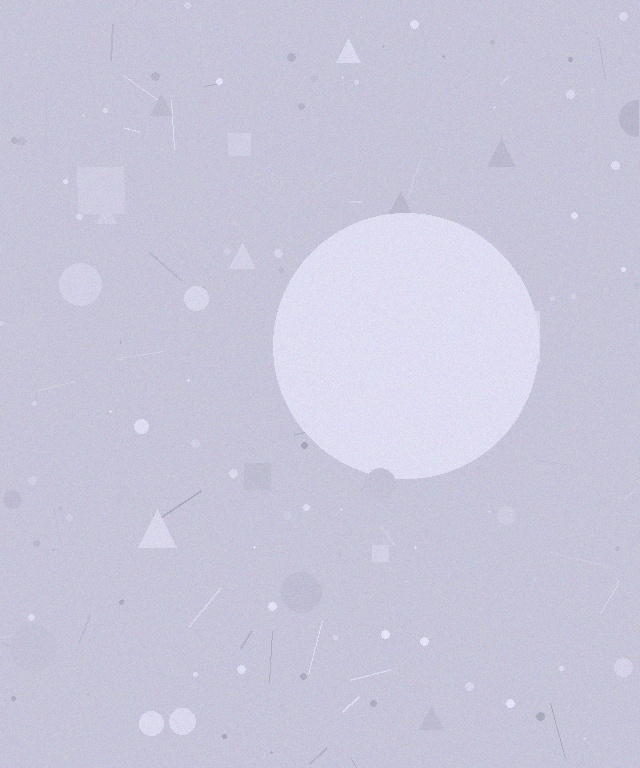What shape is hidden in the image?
A circle is hidden in the image.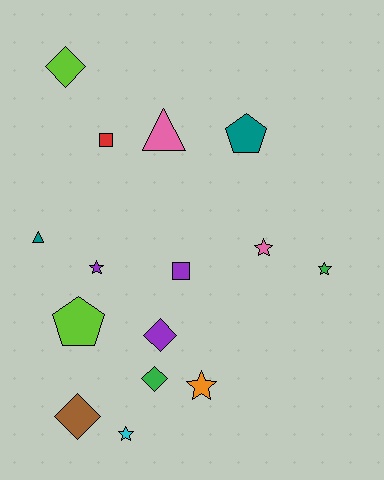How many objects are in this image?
There are 15 objects.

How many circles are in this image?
There are no circles.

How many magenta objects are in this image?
There are no magenta objects.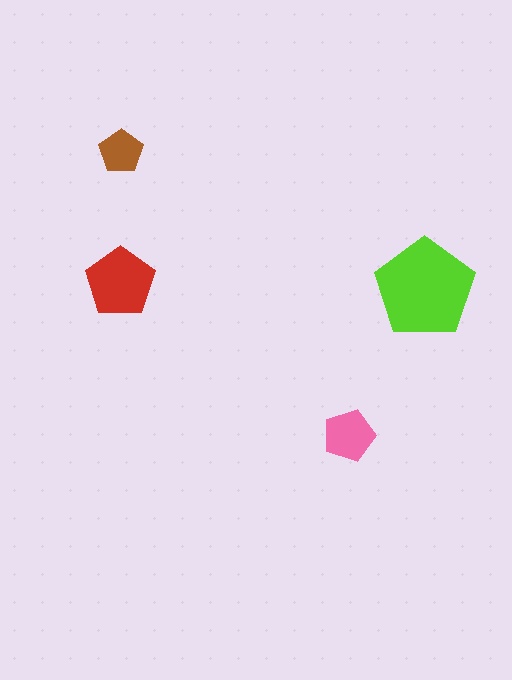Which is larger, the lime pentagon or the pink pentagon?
The lime one.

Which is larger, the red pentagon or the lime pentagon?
The lime one.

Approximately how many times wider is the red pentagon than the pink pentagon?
About 1.5 times wider.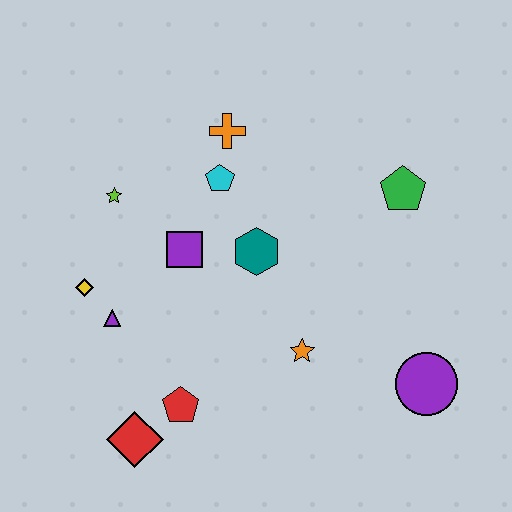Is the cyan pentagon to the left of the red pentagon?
No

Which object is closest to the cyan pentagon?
The orange cross is closest to the cyan pentagon.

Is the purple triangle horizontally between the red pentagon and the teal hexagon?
No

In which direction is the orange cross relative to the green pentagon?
The orange cross is to the left of the green pentagon.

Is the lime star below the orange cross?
Yes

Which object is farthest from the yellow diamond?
The purple circle is farthest from the yellow diamond.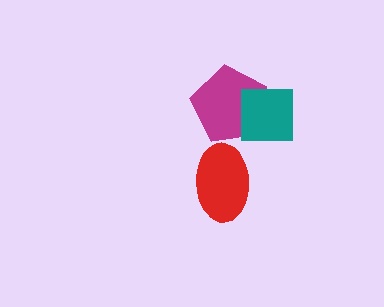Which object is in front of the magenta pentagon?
The teal square is in front of the magenta pentagon.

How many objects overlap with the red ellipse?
0 objects overlap with the red ellipse.